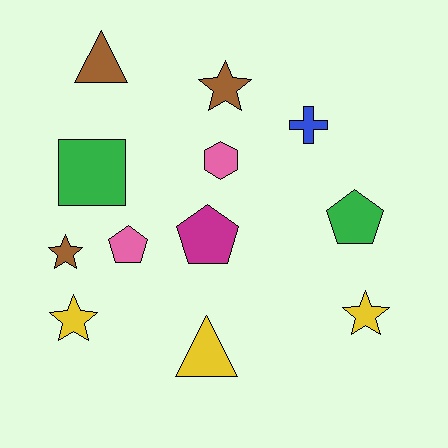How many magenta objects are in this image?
There is 1 magenta object.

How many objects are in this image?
There are 12 objects.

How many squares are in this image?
There is 1 square.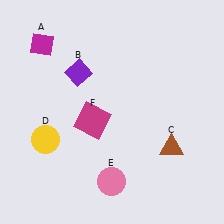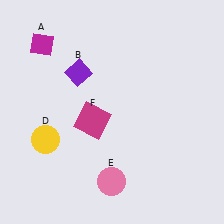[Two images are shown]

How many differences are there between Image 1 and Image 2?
There is 1 difference between the two images.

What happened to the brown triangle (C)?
The brown triangle (C) was removed in Image 2. It was in the bottom-right area of Image 1.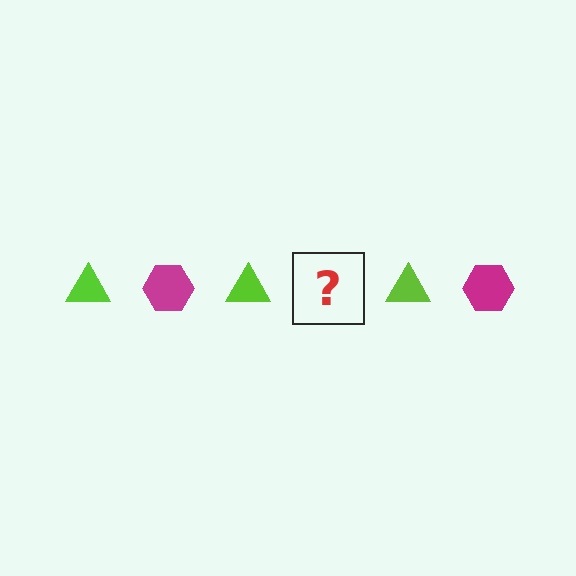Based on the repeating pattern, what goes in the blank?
The blank should be a magenta hexagon.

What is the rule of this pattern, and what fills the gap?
The rule is that the pattern alternates between lime triangle and magenta hexagon. The gap should be filled with a magenta hexagon.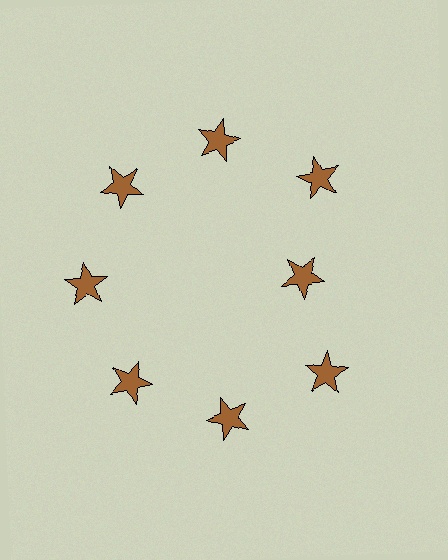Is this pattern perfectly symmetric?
No. The 8 brown stars are arranged in a ring, but one element near the 3 o'clock position is pulled inward toward the center, breaking the 8-fold rotational symmetry.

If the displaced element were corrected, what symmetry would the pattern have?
It would have 8-fold rotational symmetry — the pattern would map onto itself every 45 degrees.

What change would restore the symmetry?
The symmetry would be restored by moving it outward, back onto the ring so that all 8 stars sit at equal angles and equal distance from the center.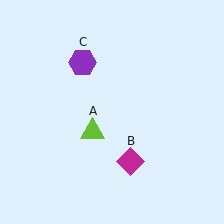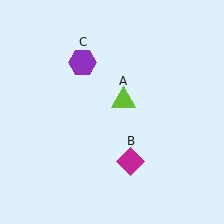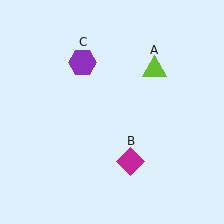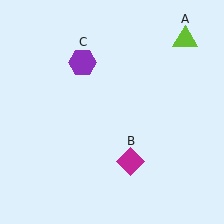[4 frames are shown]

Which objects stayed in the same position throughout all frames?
Magenta diamond (object B) and purple hexagon (object C) remained stationary.